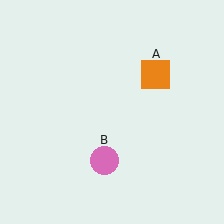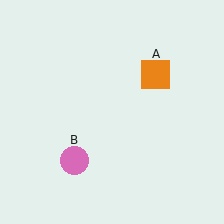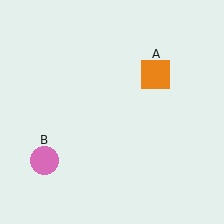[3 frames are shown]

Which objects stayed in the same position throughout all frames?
Orange square (object A) remained stationary.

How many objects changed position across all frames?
1 object changed position: pink circle (object B).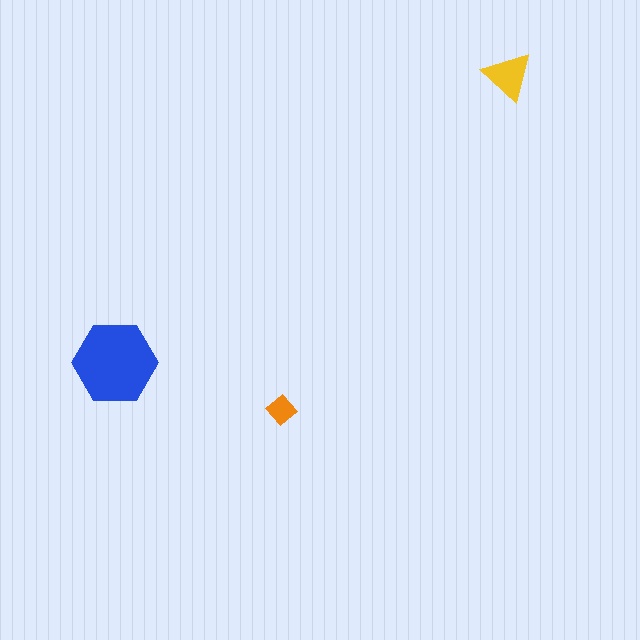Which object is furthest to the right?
The yellow triangle is rightmost.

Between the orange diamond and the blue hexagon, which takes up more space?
The blue hexagon.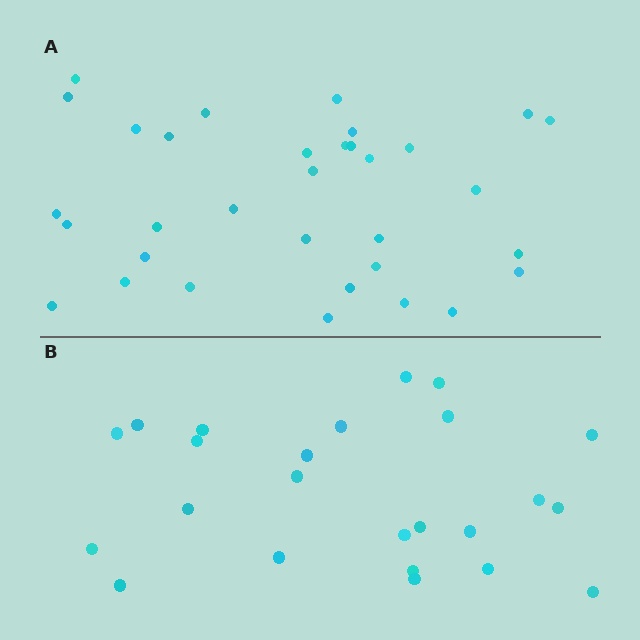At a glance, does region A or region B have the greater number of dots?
Region A (the top region) has more dots.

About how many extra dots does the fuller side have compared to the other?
Region A has roughly 8 or so more dots than region B.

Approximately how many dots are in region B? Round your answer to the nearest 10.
About 20 dots. (The exact count is 24, which rounds to 20.)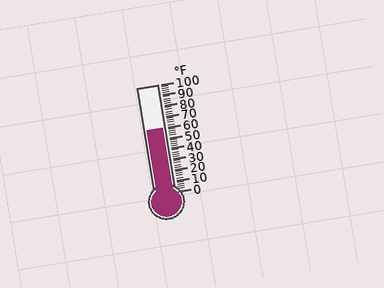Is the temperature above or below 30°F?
The temperature is above 30°F.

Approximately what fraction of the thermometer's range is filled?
The thermometer is filled to approximately 60% of its range.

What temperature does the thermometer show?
The thermometer shows approximately 60°F.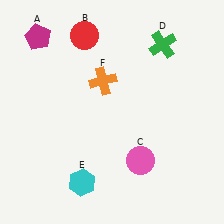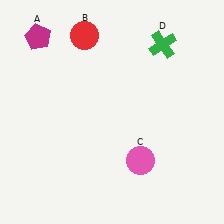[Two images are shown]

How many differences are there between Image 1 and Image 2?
There are 2 differences between the two images.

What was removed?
The cyan hexagon (E), the orange cross (F) were removed in Image 2.